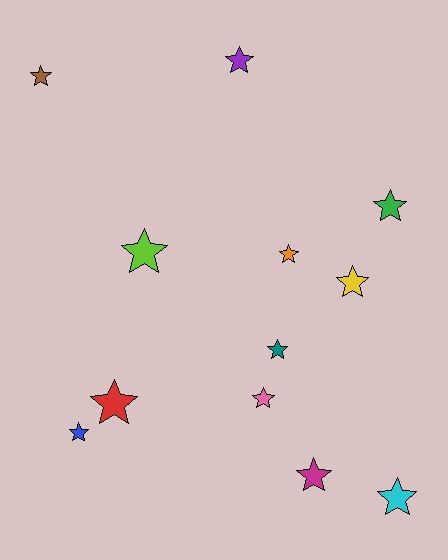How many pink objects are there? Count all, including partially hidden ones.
There is 1 pink object.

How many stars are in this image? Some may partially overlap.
There are 12 stars.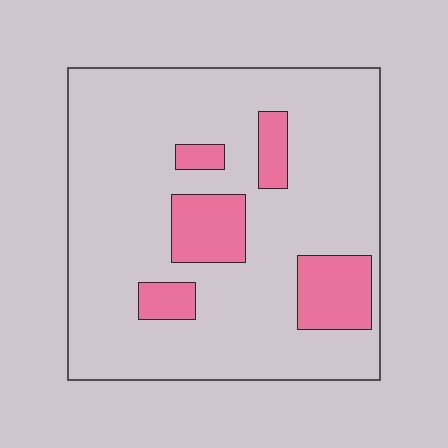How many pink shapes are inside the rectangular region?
5.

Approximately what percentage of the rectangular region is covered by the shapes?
Approximately 15%.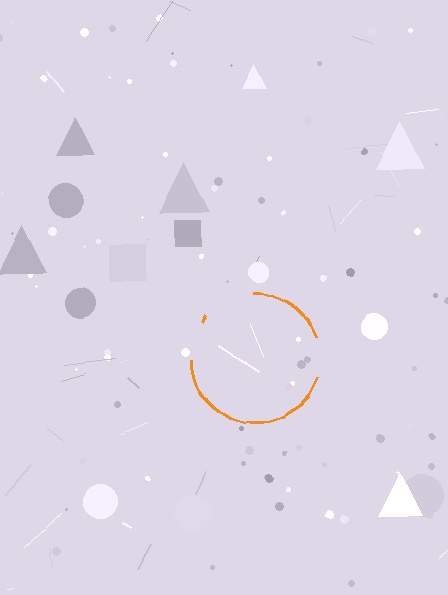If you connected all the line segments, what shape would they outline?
They would outline a circle.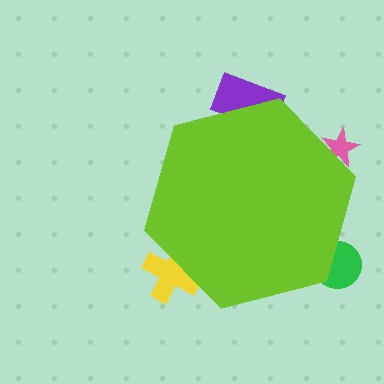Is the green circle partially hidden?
Yes, the green circle is partially hidden behind the lime hexagon.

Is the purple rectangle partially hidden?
Yes, the purple rectangle is partially hidden behind the lime hexagon.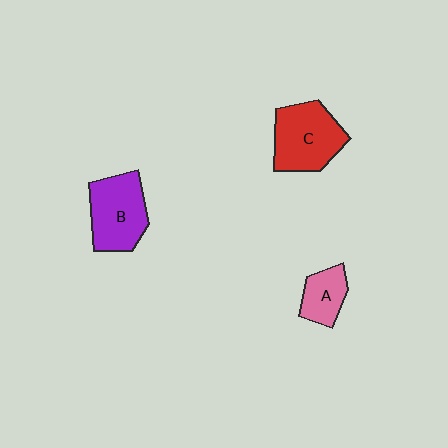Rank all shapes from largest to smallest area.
From largest to smallest: C (red), B (purple), A (pink).